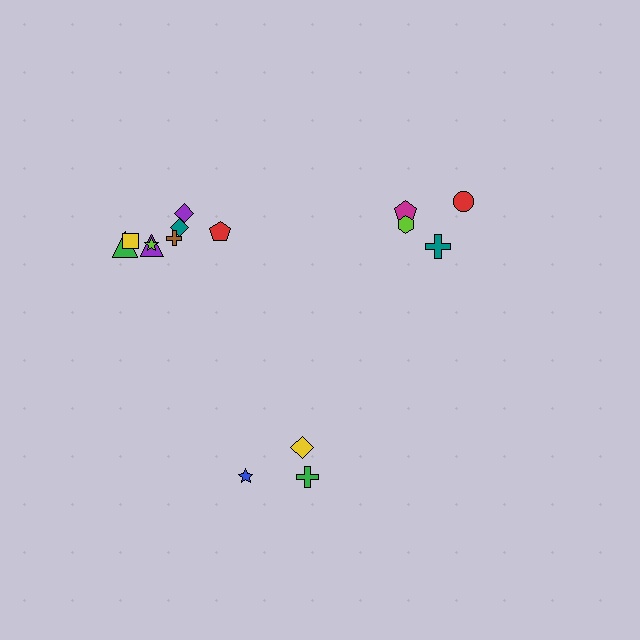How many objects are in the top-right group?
There are 4 objects.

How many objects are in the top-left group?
There are 8 objects.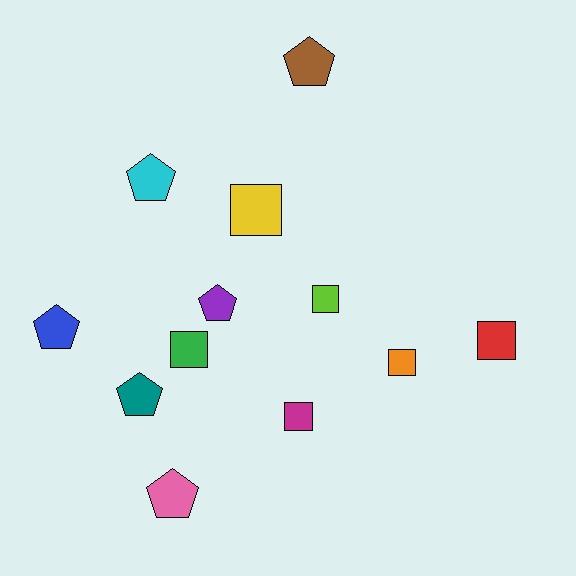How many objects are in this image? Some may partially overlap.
There are 12 objects.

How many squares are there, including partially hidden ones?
There are 6 squares.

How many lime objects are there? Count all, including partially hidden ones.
There is 1 lime object.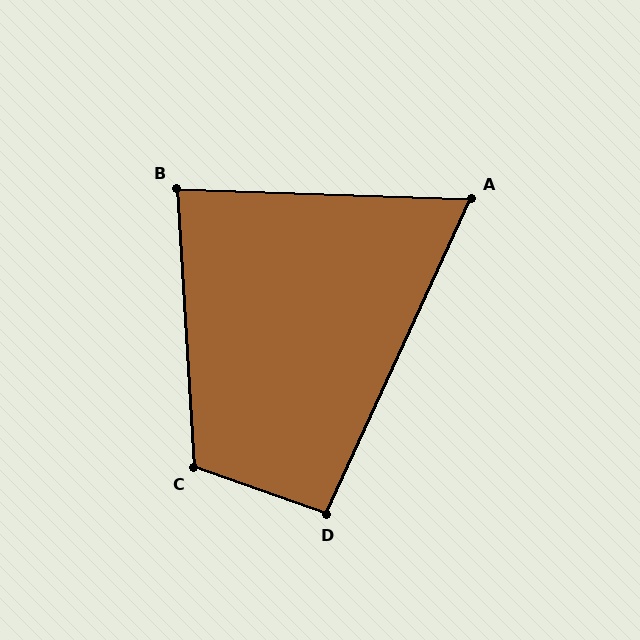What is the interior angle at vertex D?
Approximately 95 degrees (obtuse).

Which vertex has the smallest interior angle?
A, at approximately 67 degrees.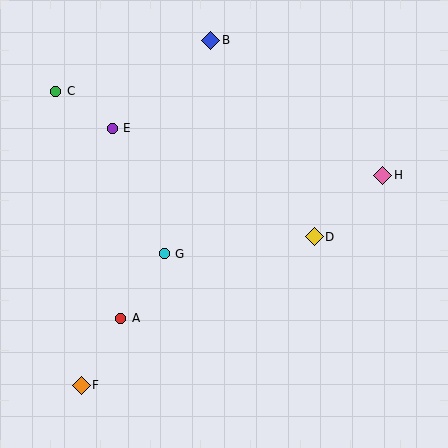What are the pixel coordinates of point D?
Point D is at (314, 237).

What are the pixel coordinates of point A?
Point A is at (121, 318).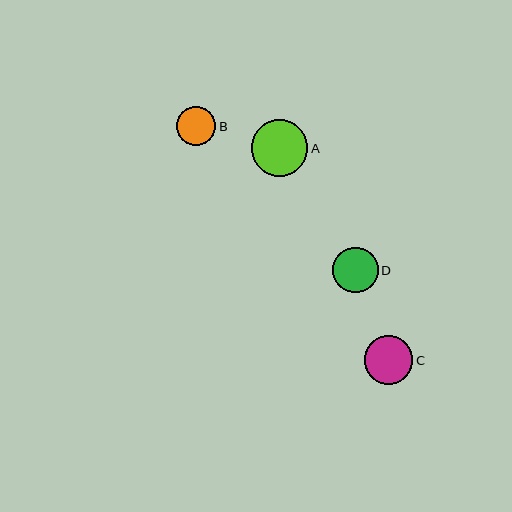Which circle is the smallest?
Circle B is the smallest with a size of approximately 39 pixels.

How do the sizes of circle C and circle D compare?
Circle C and circle D are approximately the same size.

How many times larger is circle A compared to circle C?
Circle A is approximately 1.2 times the size of circle C.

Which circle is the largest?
Circle A is the largest with a size of approximately 57 pixels.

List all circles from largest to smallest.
From largest to smallest: A, C, D, B.